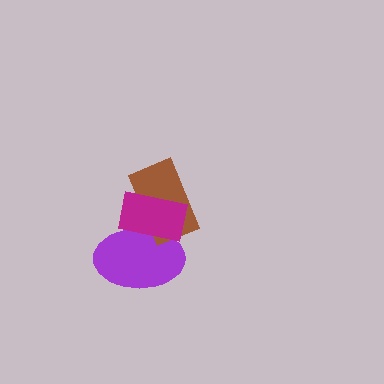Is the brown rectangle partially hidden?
Yes, it is partially covered by another shape.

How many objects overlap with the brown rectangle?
2 objects overlap with the brown rectangle.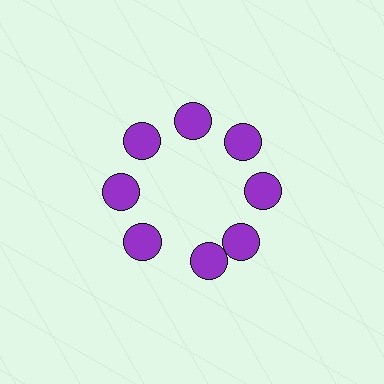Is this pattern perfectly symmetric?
No. The 8 purple circles are arranged in a ring, but one element near the 6 o'clock position is rotated out of alignment along the ring, breaking the 8-fold rotational symmetry.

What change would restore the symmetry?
The symmetry would be restored by rotating it back into even spacing with its neighbors so that all 8 circles sit at equal angles and equal distance from the center.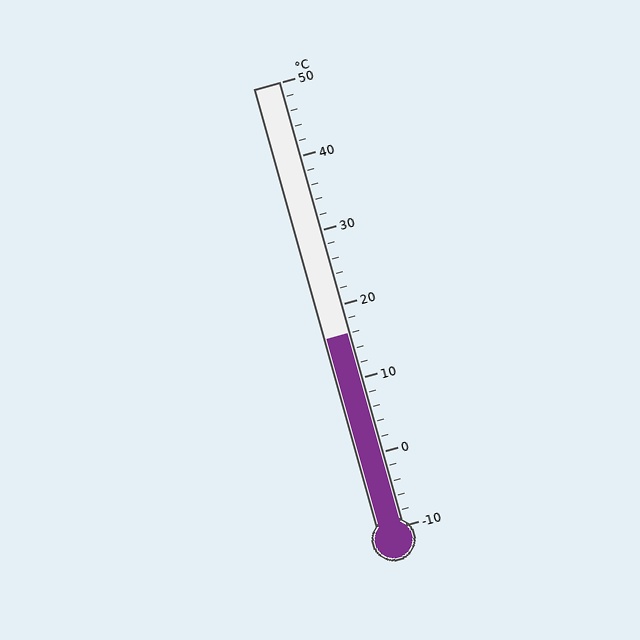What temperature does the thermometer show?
The thermometer shows approximately 16°C.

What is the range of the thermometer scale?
The thermometer scale ranges from -10°C to 50°C.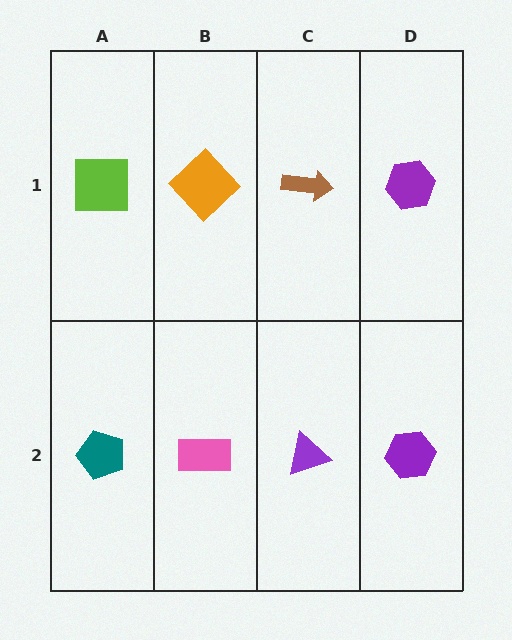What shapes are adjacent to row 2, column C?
A brown arrow (row 1, column C), a pink rectangle (row 2, column B), a purple hexagon (row 2, column D).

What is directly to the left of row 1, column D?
A brown arrow.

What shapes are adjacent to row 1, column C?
A purple triangle (row 2, column C), an orange diamond (row 1, column B), a purple hexagon (row 1, column D).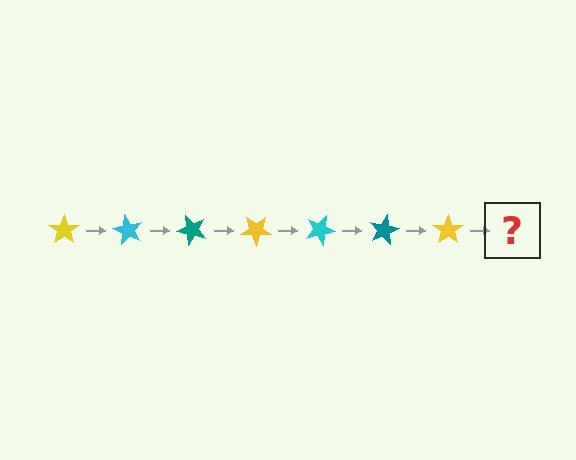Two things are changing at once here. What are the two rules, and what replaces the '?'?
The two rules are that it rotates 60 degrees each step and the color cycles through yellow, cyan, and teal. The '?' should be a cyan star, rotated 420 degrees from the start.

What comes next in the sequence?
The next element should be a cyan star, rotated 420 degrees from the start.